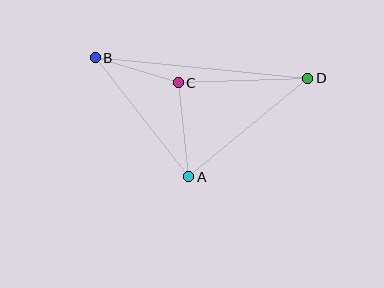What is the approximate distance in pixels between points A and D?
The distance between A and D is approximately 155 pixels.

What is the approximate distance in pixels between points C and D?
The distance between C and D is approximately 130 pixels.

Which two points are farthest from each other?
Points B and D are farthest from each other.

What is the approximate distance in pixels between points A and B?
The distance between A and B is approximately 151 pixels.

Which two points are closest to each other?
Points B and C are closest to each other.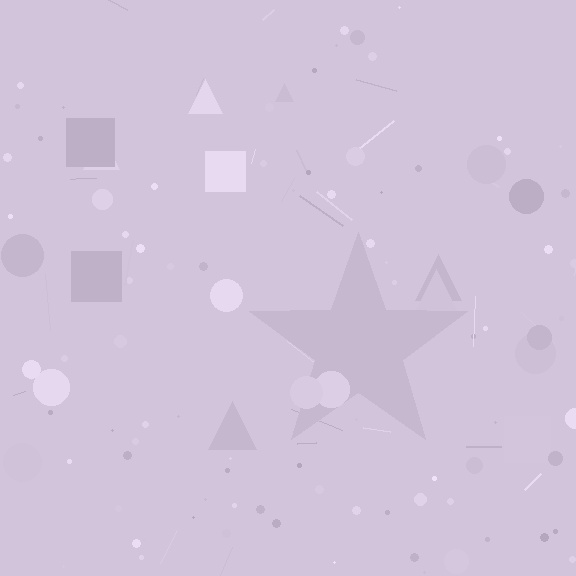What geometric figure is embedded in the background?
A star is embedded in the background.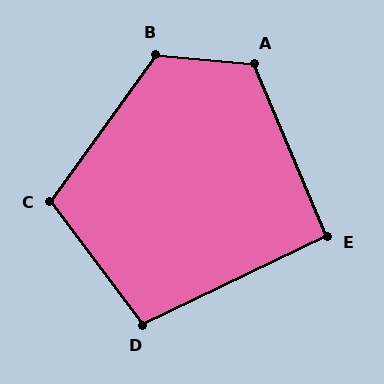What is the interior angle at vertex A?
Approximately 119 degrees (obtuse).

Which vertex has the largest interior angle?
B, at approximately 120 degrees.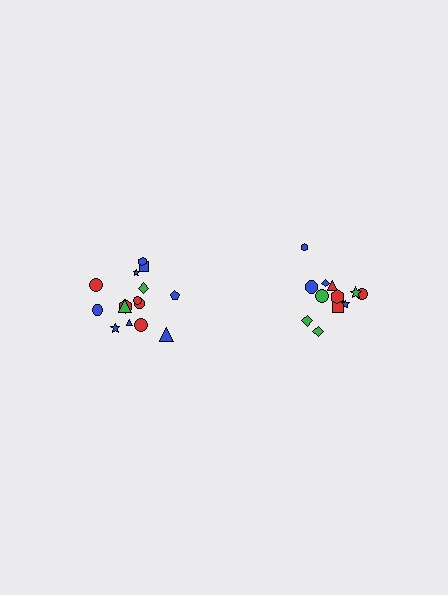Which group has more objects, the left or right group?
The left group.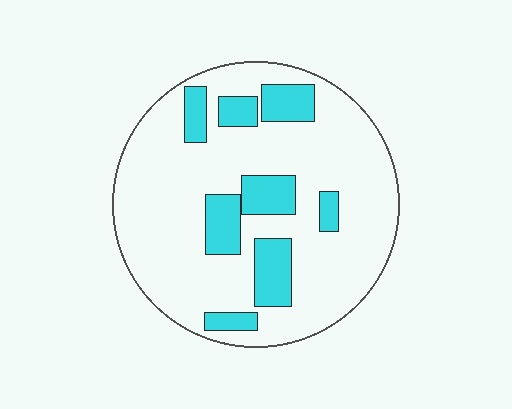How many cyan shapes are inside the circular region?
8.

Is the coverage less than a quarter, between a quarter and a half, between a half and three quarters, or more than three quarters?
Less than a quarter.